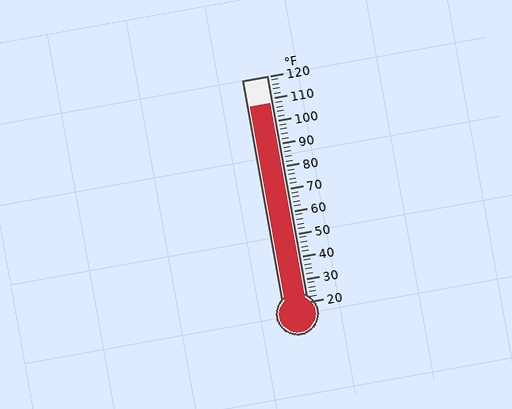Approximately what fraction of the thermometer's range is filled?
The thermometer is filled to approximately 90% of its range.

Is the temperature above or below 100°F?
The temperature is above 100°F.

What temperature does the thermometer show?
The thermometer shows approximately 108°F.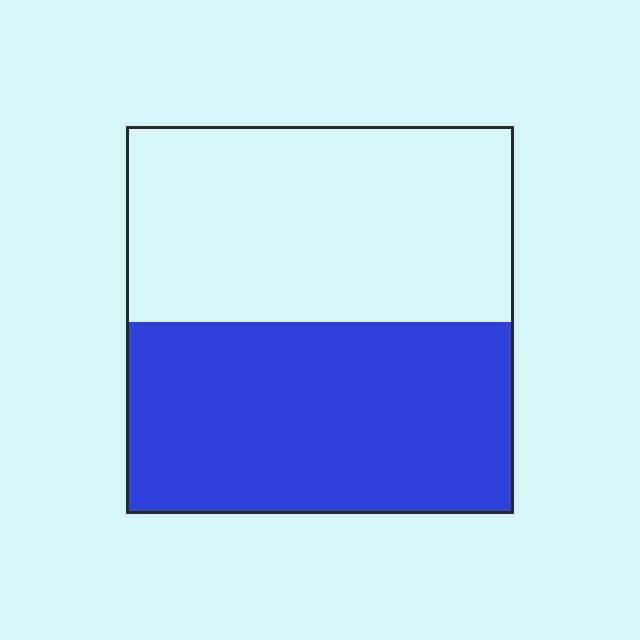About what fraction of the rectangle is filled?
About one half (1/2).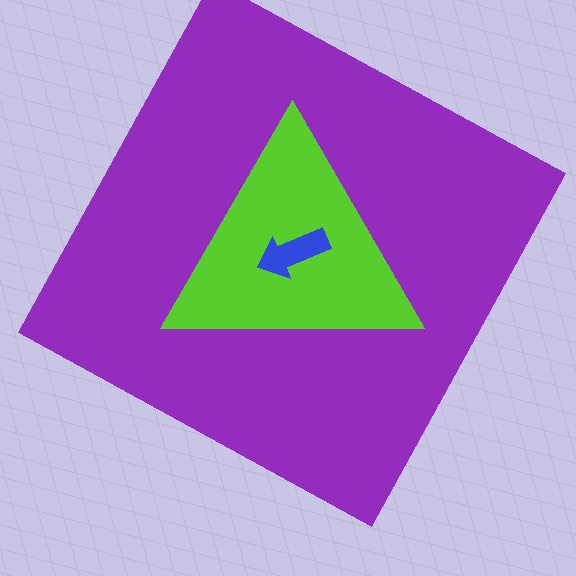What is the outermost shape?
The purple square.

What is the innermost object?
The blue arrow.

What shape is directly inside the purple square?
The lime triangle.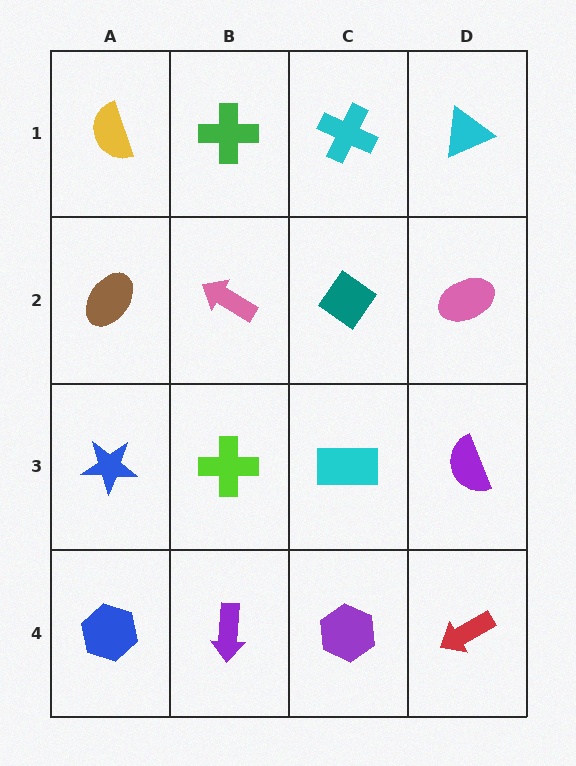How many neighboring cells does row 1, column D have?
2.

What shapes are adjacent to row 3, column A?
A brown ellipse (row 2, column A), a blue hexagon (row 4, column A), a lime cross (row 3, column B).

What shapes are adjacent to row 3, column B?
A pink arrow (row 2, column B), a purple arrow (row 4, column B), a blue star (row 3, column A), a cyan rectangle (row 3, column C).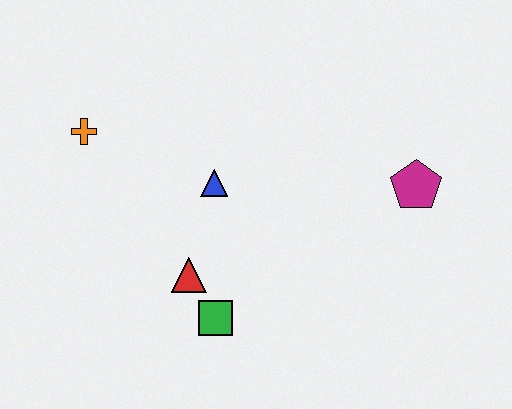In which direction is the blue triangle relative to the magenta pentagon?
The blue triangle is to the left of the magenta pentagon.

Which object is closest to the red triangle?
The green square is closest to the red triangle.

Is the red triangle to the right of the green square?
No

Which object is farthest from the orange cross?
The magenta pentagon is farthest from the orange cross.